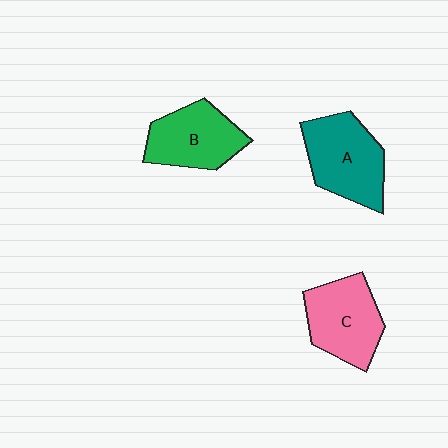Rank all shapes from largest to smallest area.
From largest to smallest: A (teal), C (pink), B (green).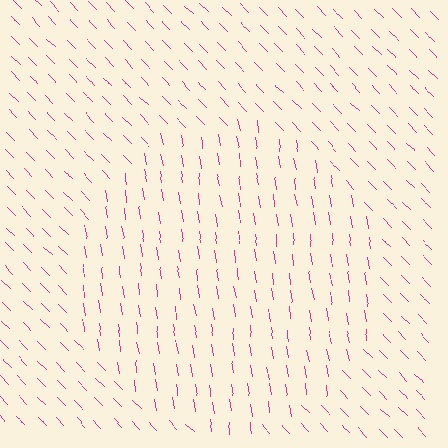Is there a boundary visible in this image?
Yes, there is a texture boundary formed by a change in line orientation.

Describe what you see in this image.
The image is filled with small magenta line segments. A circle region in the image has lines oriented differently from the surrounding lines, creating a visible texture boundary.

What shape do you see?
I see a circle.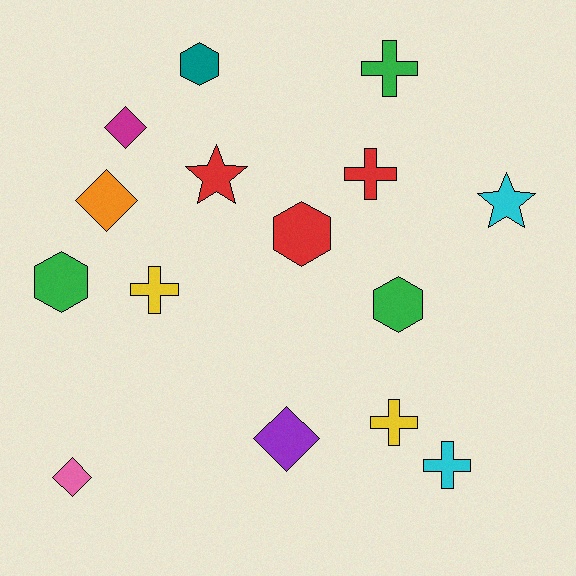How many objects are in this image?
There are 15 objects.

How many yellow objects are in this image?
There are 2 yellow objects.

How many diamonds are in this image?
There are 4 diamonds.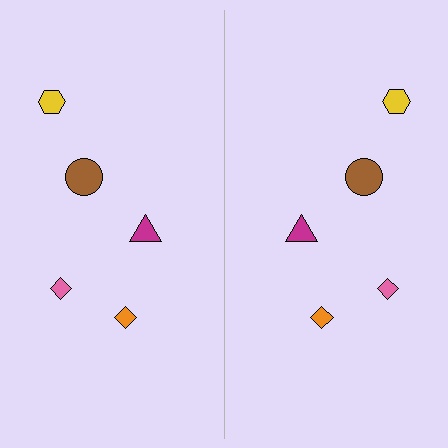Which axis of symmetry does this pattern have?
The pattern has a vertical axis of symmetry running through the center of the image.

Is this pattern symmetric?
Yes, this pattern has bilateral (reflection) symmetry.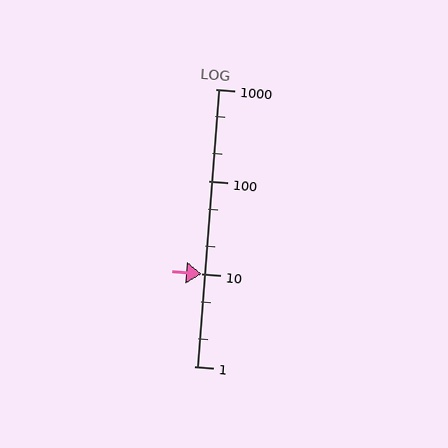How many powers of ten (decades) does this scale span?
The scale spans 3 decades, from 1 to 1000.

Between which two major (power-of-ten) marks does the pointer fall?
The pointer is between 10 and 100.